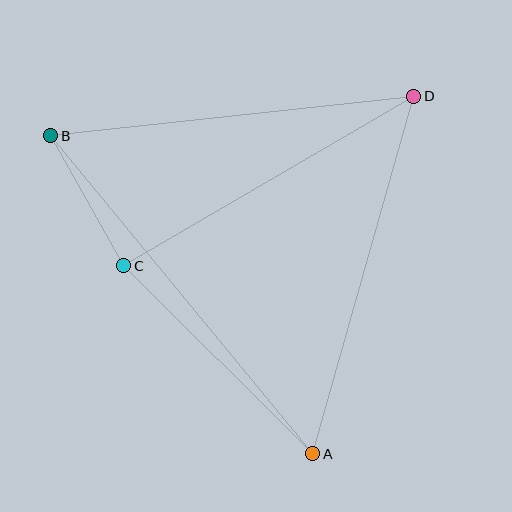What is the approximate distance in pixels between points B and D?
The distance between B and D is approximately 365 pixels.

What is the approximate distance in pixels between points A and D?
The distance between A and D is approximately 371 pixels.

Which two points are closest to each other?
Points B and C are closest to each other.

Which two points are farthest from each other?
Points A and B are farthest from each other.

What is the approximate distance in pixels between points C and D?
The distance between C and D is approximately 336 pixels.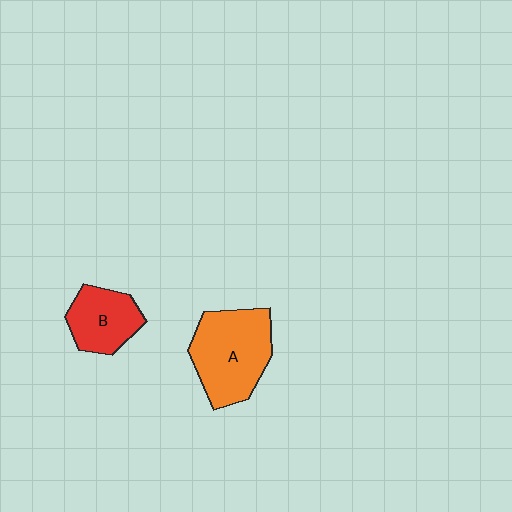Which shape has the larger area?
Shape A (orange).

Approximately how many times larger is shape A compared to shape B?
Approximately 1.6 times.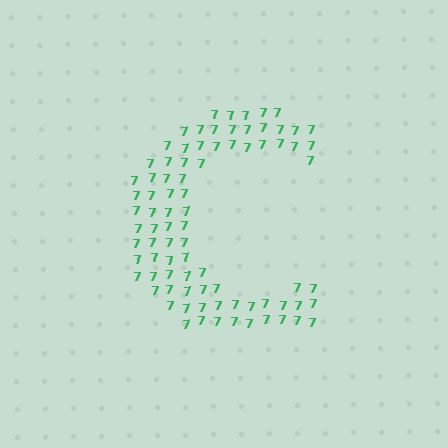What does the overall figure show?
The overall figure shows the letter C.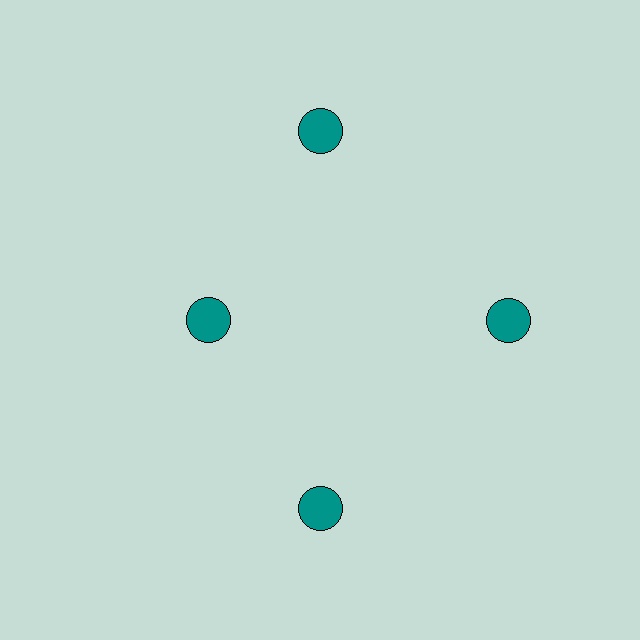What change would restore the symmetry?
The symmetry would be restored by moving it outward, back onto the ring so that all 4 circles sit at equal angles and equal distance from the center.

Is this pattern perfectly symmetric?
No. The 4 teal circles are arranged in a ring, but one element near the 9 o'clock position is pulled inward toward the center, breaking the 4-fold rotational symmetry.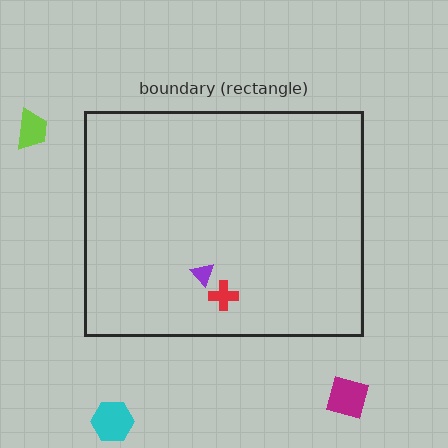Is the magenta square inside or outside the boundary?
Outside.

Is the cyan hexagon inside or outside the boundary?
Outside.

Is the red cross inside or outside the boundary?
Inside.